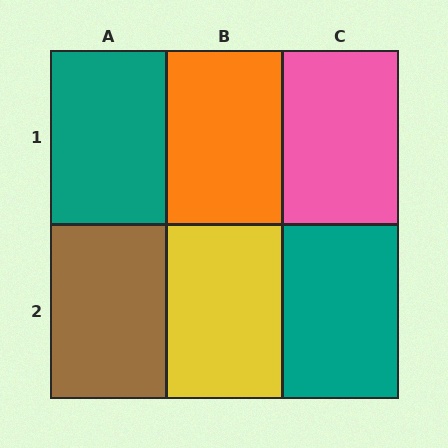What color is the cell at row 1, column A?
Teal.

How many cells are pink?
1 cell is pink.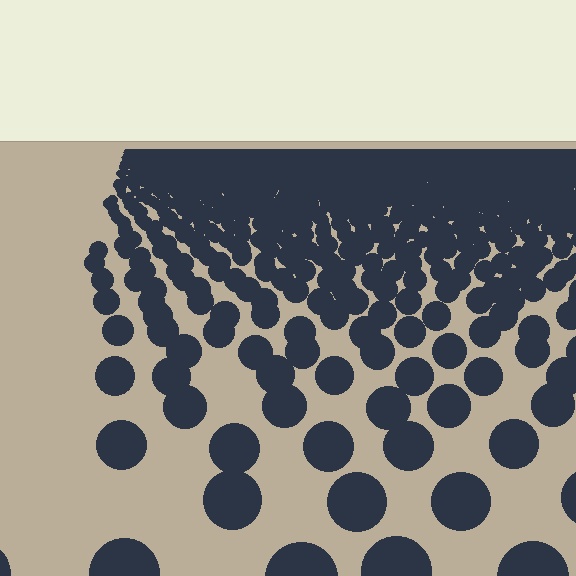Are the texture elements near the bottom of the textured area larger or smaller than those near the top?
Larger. Near the bottom, elements are closer to the viewer and appear at a bigger on-screen size.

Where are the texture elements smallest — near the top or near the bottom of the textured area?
Near the top.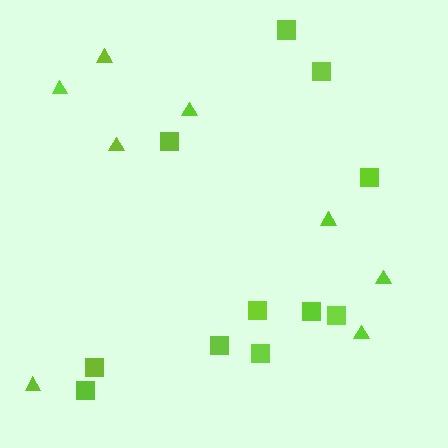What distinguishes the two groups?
There are 2 groups: one group of triangles (8) and one group of squares (11).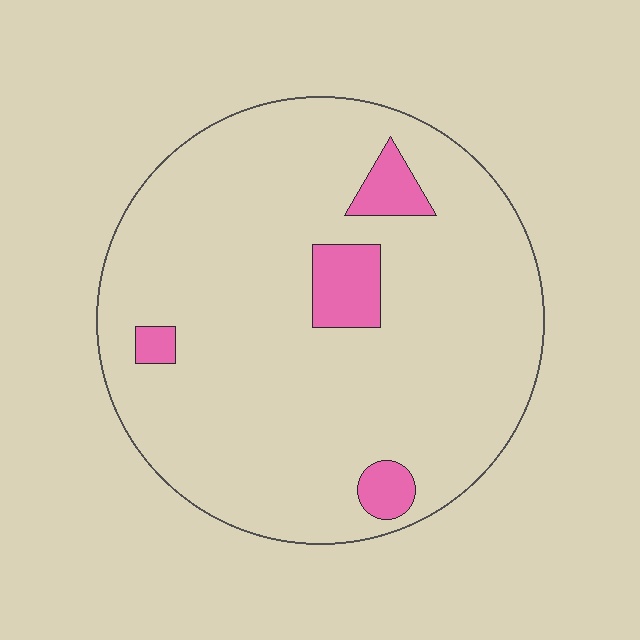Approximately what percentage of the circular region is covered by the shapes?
Approximately 10%.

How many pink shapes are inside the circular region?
4.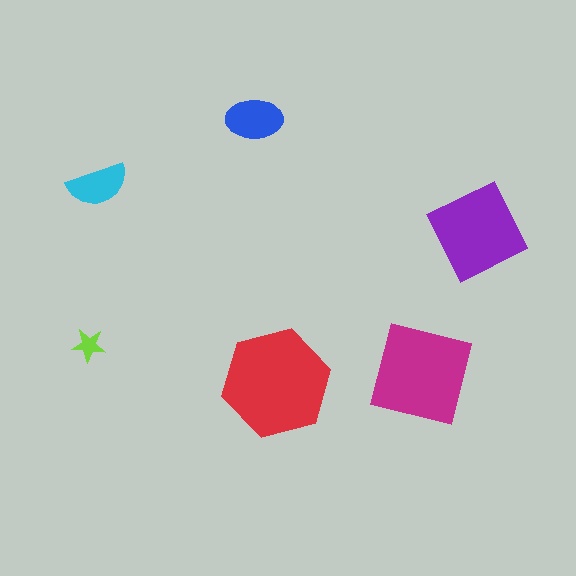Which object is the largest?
The red hexagon.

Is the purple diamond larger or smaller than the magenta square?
Smaller.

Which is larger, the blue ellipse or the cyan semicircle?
The blue ellipse.